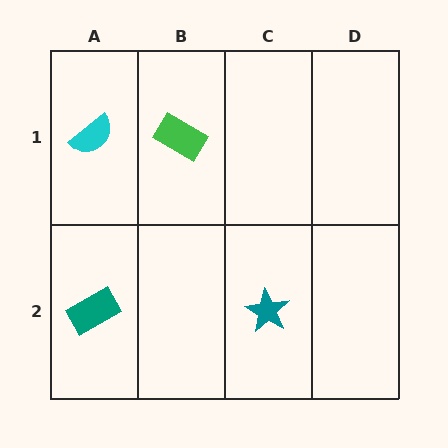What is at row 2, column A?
A teal rectangle.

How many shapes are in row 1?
2 shapes.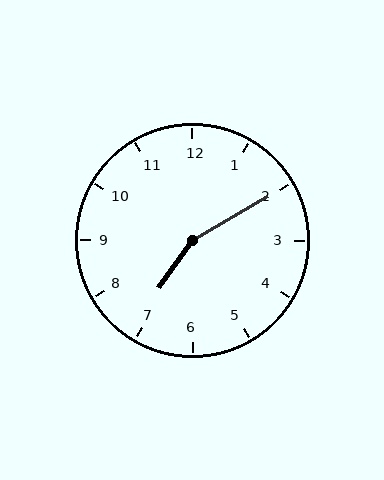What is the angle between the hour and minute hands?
Approximately 155 degrees.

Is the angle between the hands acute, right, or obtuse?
It is obtuse.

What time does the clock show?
7:10.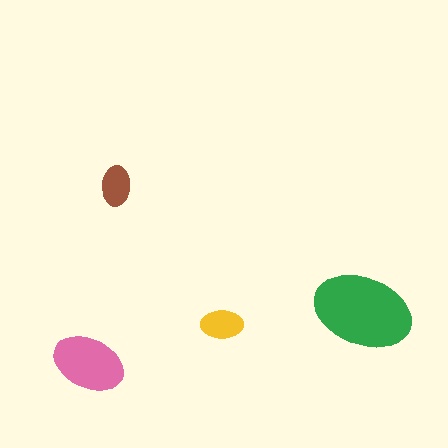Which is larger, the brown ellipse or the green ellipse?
The green one.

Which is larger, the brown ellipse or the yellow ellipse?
The yellow one.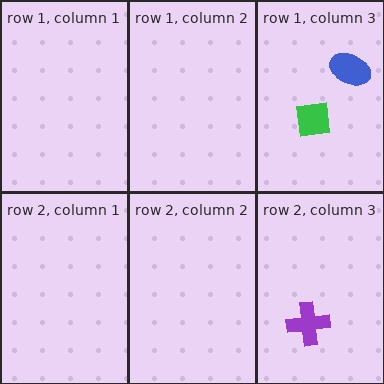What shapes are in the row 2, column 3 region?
The purple cross.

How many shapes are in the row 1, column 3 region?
2.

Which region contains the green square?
The row 1, column 3 region.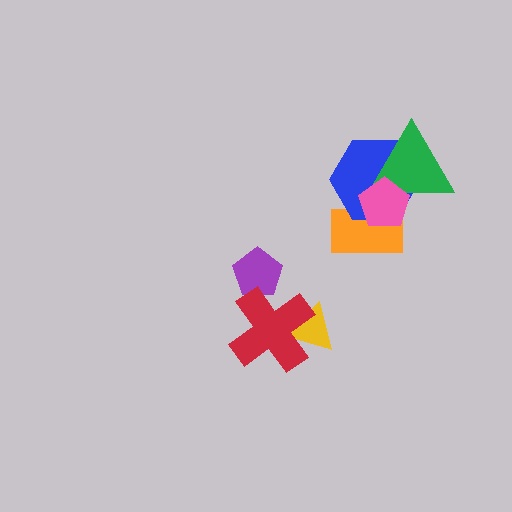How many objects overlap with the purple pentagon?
1 object overlaps with the purple pentagon.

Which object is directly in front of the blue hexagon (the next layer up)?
The green triangle is directly in front of the blue hexagon.